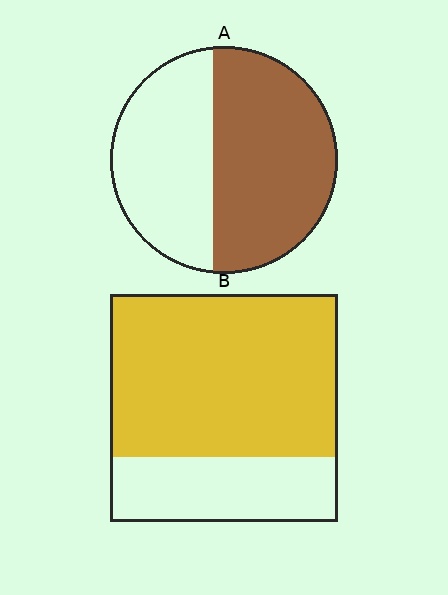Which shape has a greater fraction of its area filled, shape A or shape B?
Shape B.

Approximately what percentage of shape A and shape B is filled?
A is approximately 55% and B is approximately 70%.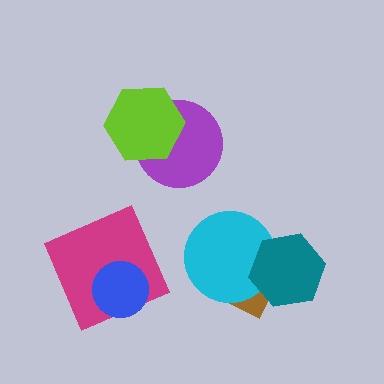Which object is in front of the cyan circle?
The teal hexagon is in front of the cyan circle.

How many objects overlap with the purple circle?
1 object overlaps with the purple circle.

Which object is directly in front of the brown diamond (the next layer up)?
The cyan circle is directly in front of the brown diamond.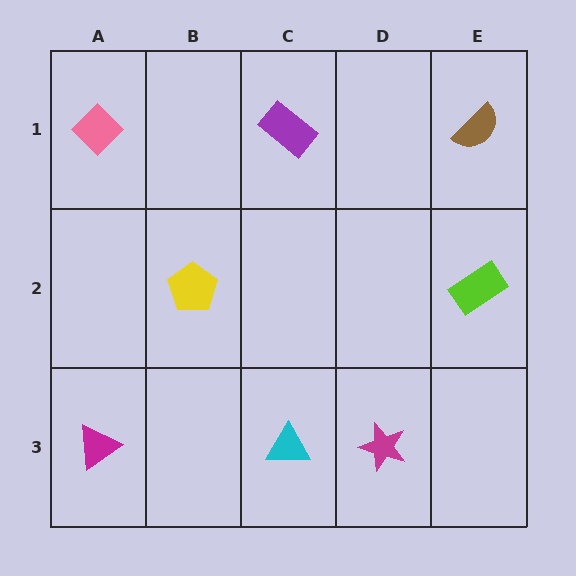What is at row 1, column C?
A purple rectangle.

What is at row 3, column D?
A magenta star.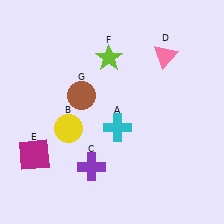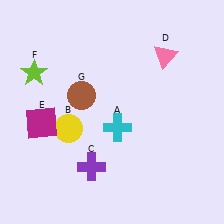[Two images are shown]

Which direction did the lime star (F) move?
The lime star (F) moved left.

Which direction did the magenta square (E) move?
The magenta square (E) moved up.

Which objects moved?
The objects that moved are: the magenta square (E), the lime star (F).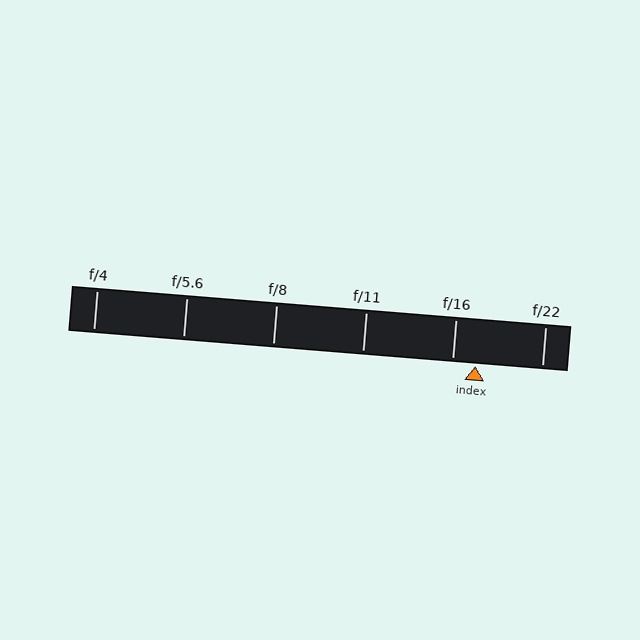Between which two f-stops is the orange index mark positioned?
The index mark is between f/16 and f/22.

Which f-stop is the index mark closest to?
The index mark is closest to f/16.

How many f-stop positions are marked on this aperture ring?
There are 6 f-stop positions marked.